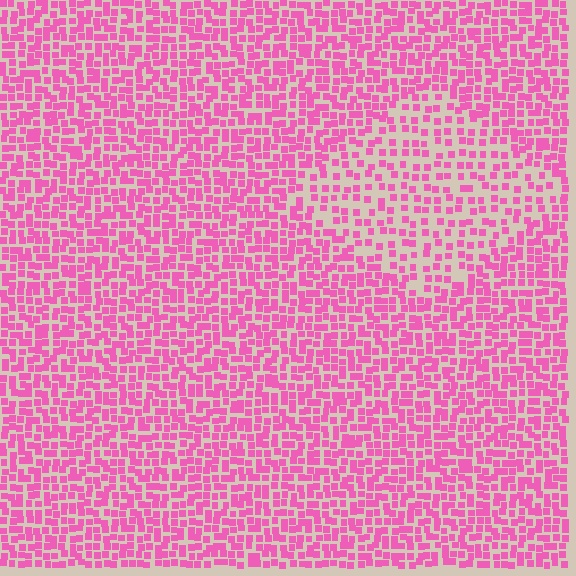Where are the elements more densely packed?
The elements are more densely packed outside the diamond boundary.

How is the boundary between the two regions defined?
The boundary is defined by a change in element density (approximately 1.8x ratio). All elements are the same color, size, and shape.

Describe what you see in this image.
The image contains small pink elements arranged at two different densities. A diamond-shaped region is visible where the elements are less densely packed than the surrounding area.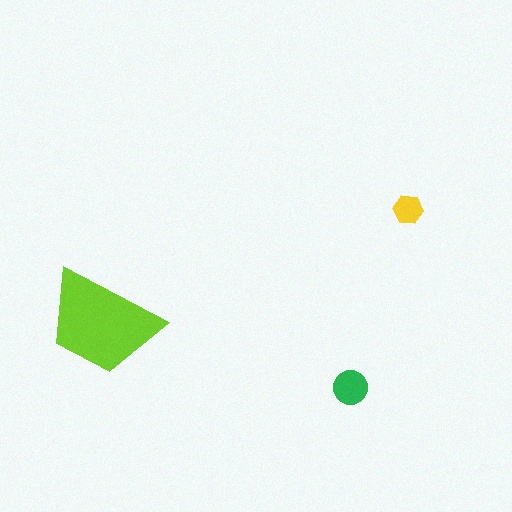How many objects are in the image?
There are 3 objects in the image.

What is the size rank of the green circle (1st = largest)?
2nd.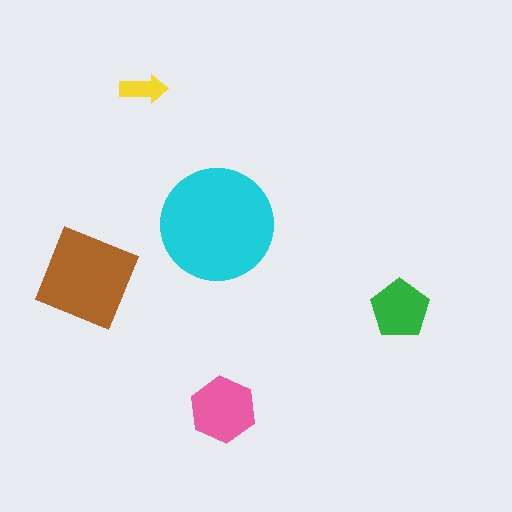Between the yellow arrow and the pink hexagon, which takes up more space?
The pink hexagon.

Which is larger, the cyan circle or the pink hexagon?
The cyan circle.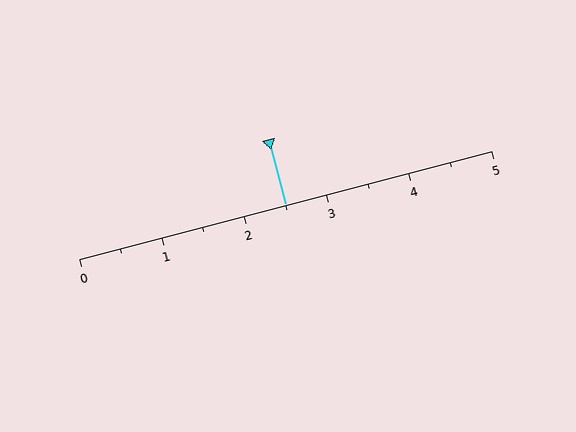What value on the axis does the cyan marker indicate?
The marker indicates approximately 2.5.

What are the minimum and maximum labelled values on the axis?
The axis runs from 0 to 5.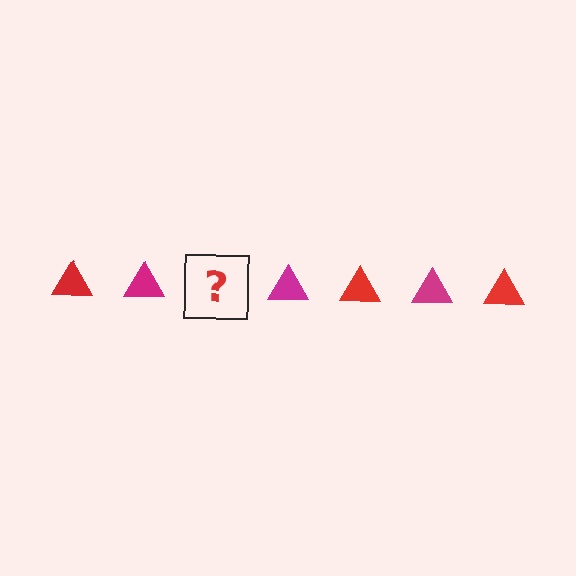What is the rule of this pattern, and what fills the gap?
The rule is that the pattern cycles through red, magenta triangles. The gap should be filled with a red triangle.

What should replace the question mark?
The question mark should be replaced with a red triangle.